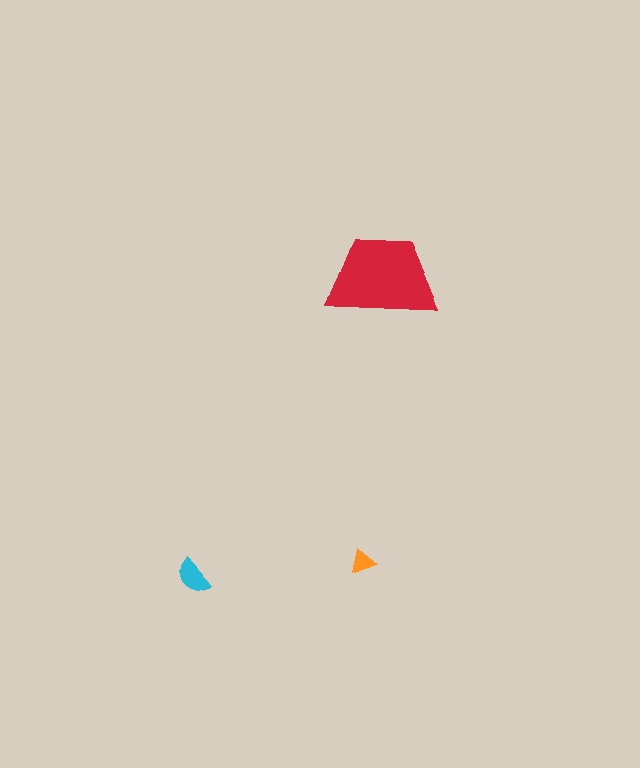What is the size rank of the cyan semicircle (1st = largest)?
2nd.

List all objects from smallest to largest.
The orange triangle, the cyan semicircle, the red trapezoid.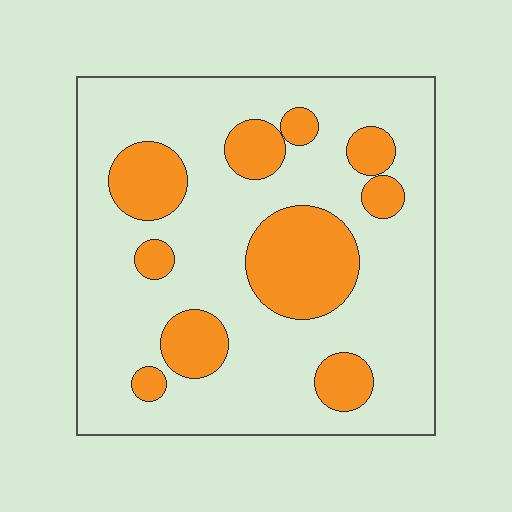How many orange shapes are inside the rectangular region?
10.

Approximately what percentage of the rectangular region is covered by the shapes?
Approximately 25%.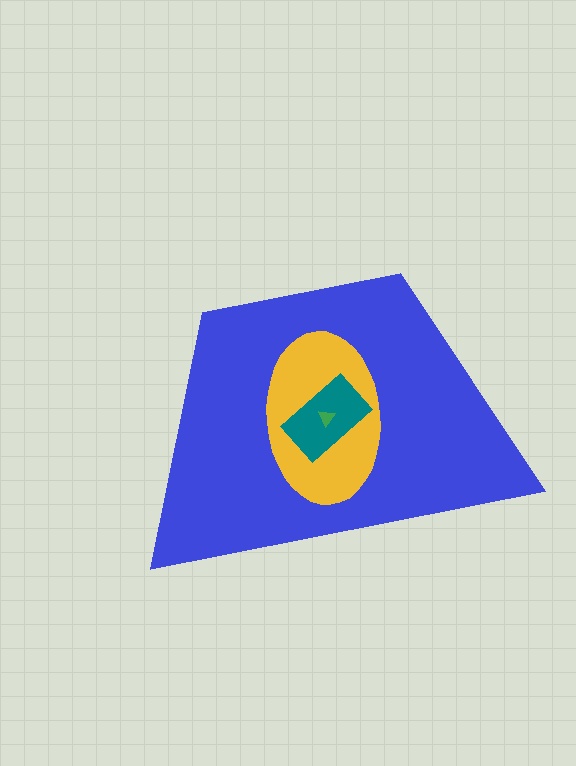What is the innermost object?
The green triangle.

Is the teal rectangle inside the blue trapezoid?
Yes.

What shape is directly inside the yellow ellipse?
The teal rectangle.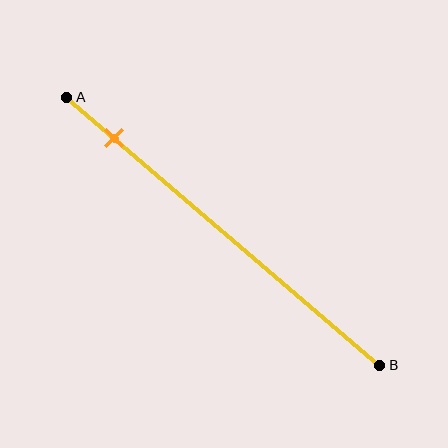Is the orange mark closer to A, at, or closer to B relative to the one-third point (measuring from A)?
The orange mark is closer to point A than the one-third point of segment AB.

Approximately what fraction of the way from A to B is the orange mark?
The orange mark is approximately 15% of the way from A to B.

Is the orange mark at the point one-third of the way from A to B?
No, the mark is at about 15% from A, not at the 33% one-third point.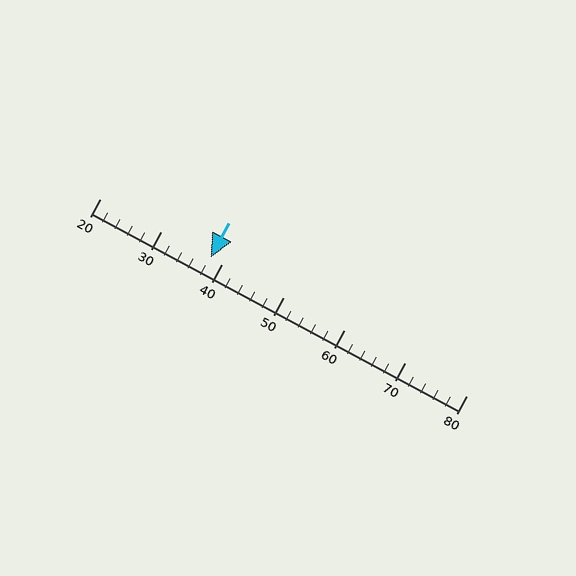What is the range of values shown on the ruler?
The ruler shows values from 20 to 80.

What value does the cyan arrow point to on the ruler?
The cyan arrow points to approximately 38.